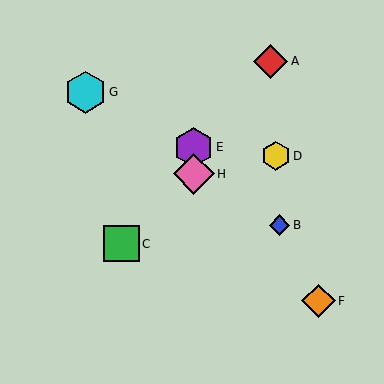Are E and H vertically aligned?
Yes, both are at x≈194.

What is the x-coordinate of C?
Object C is at x≈121.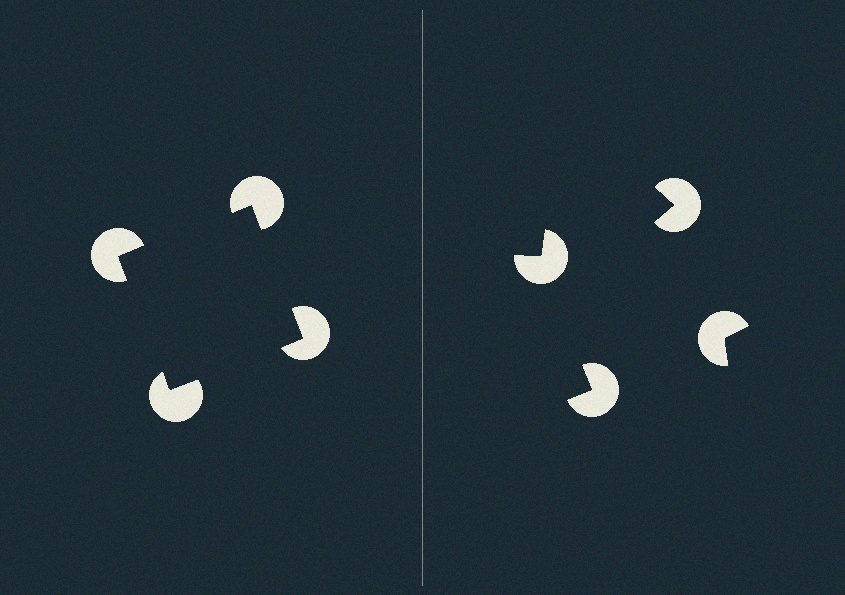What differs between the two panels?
The pac-man discs are positioned identically on both sides; only the wedge orientations differ. On the left they align to a square; on the right they are misaligned.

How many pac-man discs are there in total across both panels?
8 — 4 on each side.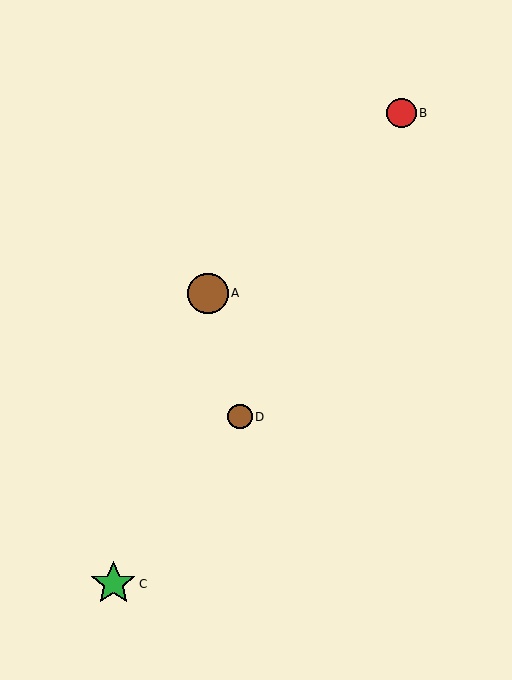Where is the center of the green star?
The center of the green star is at (113, 584).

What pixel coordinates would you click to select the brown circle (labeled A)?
Click at (208, 293) to select the brown circle A.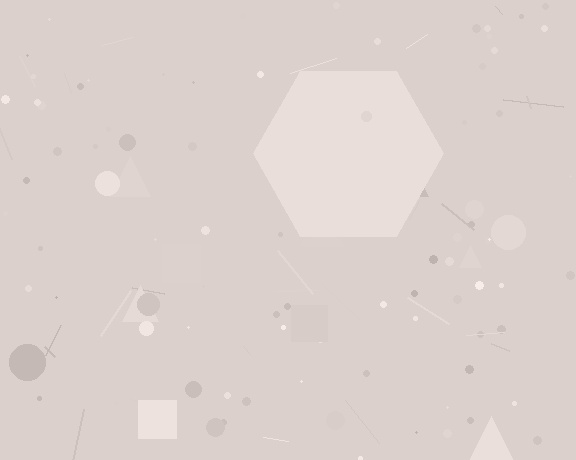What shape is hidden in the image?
A hexagon is hidden in the image.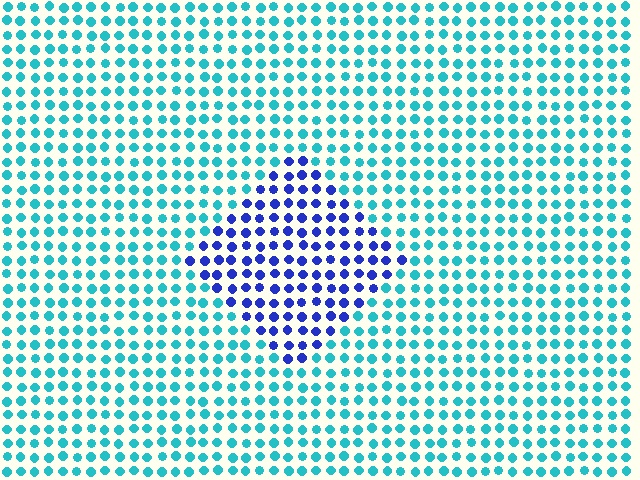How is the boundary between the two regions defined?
The boundary is defined purely by a slight shift in hue (about 53 degrees). Spacing, size, and orientation are identical on both sides.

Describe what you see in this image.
The image is filled with small cyan elements in a uniform arrangement. A diamond-shaped region is visible where the elements are tinted to a slightly different hue, forming a subtle color boundary.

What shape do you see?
I see a diamond.